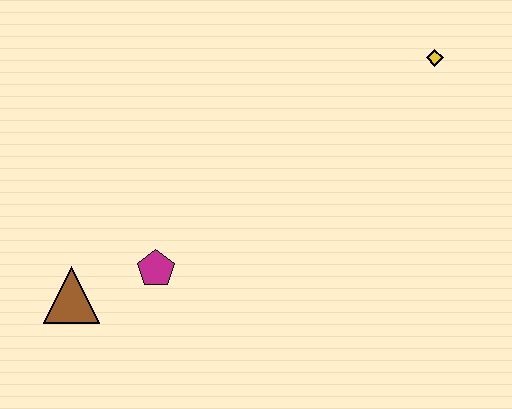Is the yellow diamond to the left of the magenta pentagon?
No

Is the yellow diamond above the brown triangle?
Yes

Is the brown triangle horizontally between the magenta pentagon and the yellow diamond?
No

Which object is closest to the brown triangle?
The magenta pentagon is closest to the brown triangle.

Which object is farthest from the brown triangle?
The yellow diamond is farthest from the brown triangle.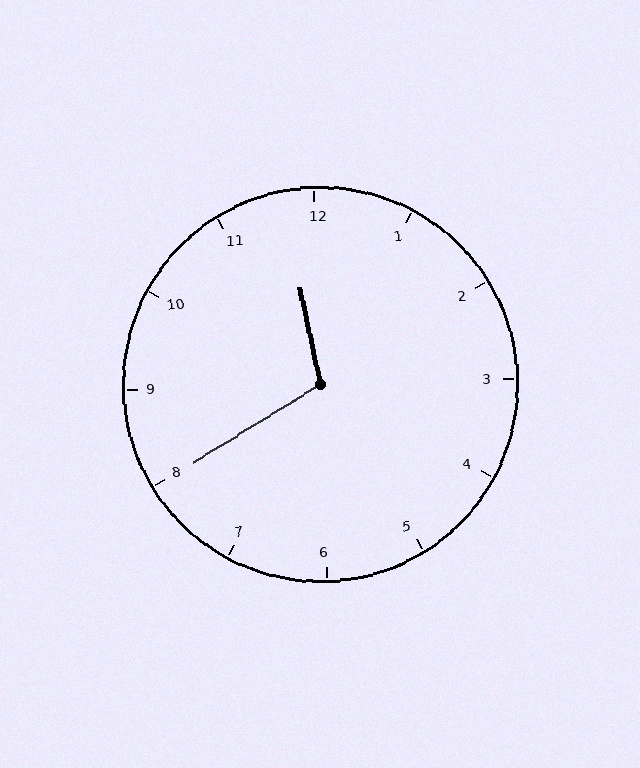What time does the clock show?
11:40.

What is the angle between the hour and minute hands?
Approximately 110 degrees.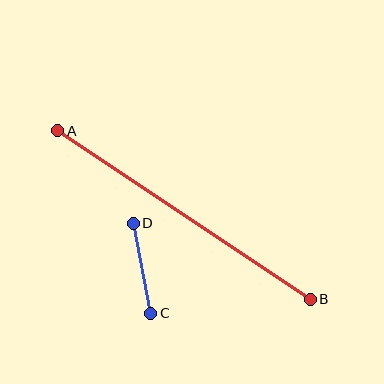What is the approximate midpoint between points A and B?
The midpoint is at approximately (184, 215) pixels.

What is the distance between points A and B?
The distance is approximately 304 pixels.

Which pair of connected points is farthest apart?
Points A and B are farthest apart.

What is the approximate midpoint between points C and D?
The midpoint is at approximately (142, 268) pixels.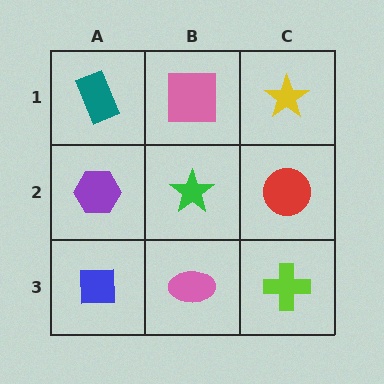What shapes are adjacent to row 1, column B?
A green star (row 2, column B), a teal rectangle (row 1, column A), a yellow star (row 1, column C).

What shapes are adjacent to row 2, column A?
A teal rectangle (row 1, column A), a blue square (row 3, column A), a green star (row 2, column B).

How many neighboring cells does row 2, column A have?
3.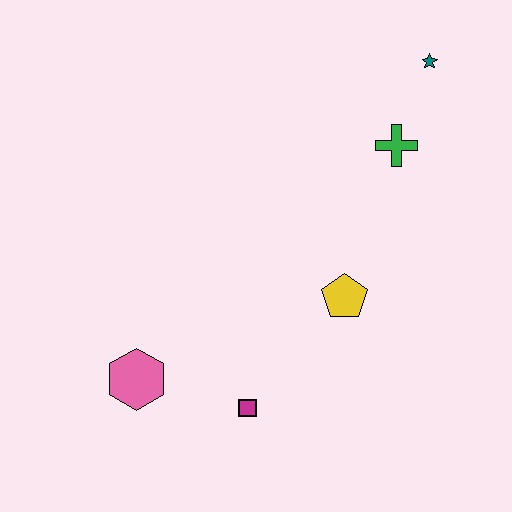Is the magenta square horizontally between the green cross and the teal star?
No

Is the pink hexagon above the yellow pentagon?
No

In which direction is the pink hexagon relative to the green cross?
The pink hexagon is to the left of the green cross.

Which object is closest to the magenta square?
The pink hexagon is closest to the magenta square.